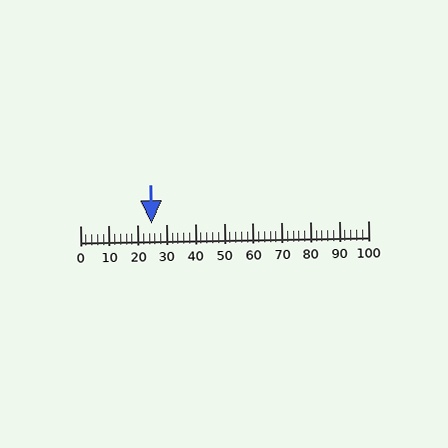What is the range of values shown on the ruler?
The ruler shows values from 0 to 100.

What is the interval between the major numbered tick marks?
The major tick marks are spaced 10 units apart.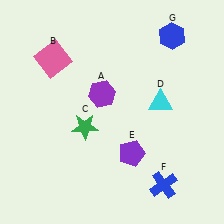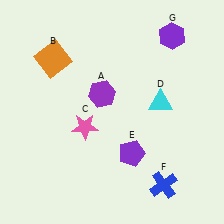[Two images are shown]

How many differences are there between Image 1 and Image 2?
There are 3 differences between the two images.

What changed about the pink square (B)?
In Image 1, B is pink. In Image 2, it changed to orange.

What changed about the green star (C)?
In Image 1, C is green. In Image 2, it changed to pink.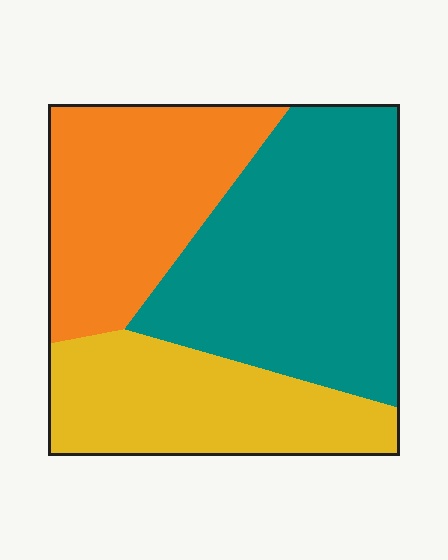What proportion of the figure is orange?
Orange takes up about one third (1/3) of the figure.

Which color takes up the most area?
Teal, at roughly 45%.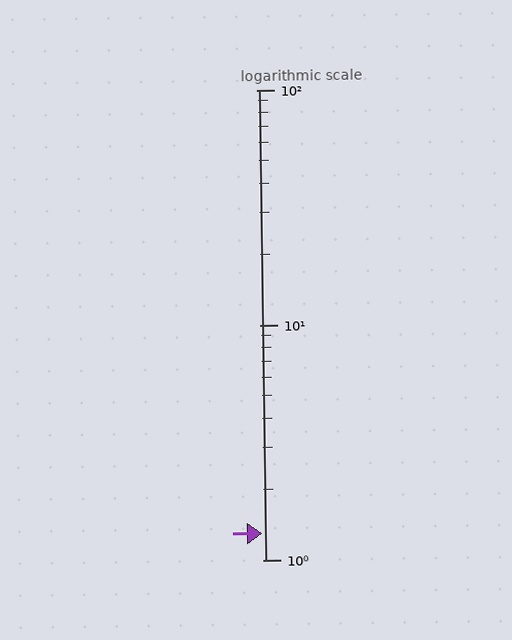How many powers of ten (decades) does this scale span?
The scale spans 2 decades, from 1 to 100.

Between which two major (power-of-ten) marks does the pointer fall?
The pointer is between 1 and 10.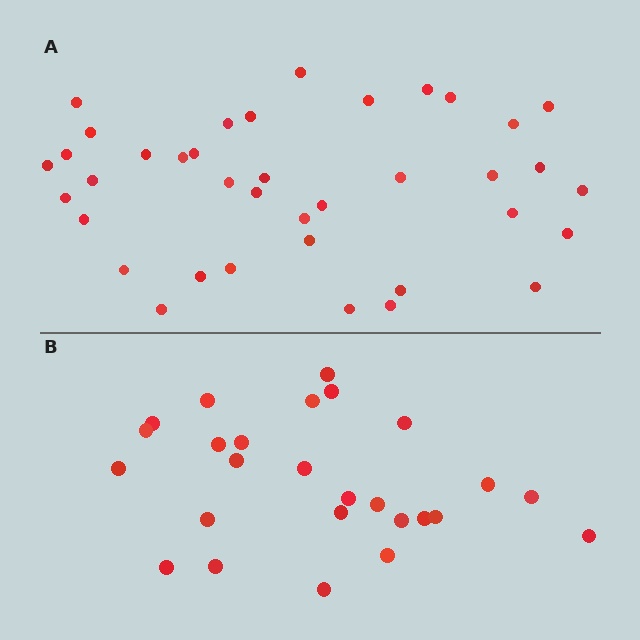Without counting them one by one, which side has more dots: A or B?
Region A (the top region) has more dots.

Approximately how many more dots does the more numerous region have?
Region A has roughly 12 or so more dots than region B.